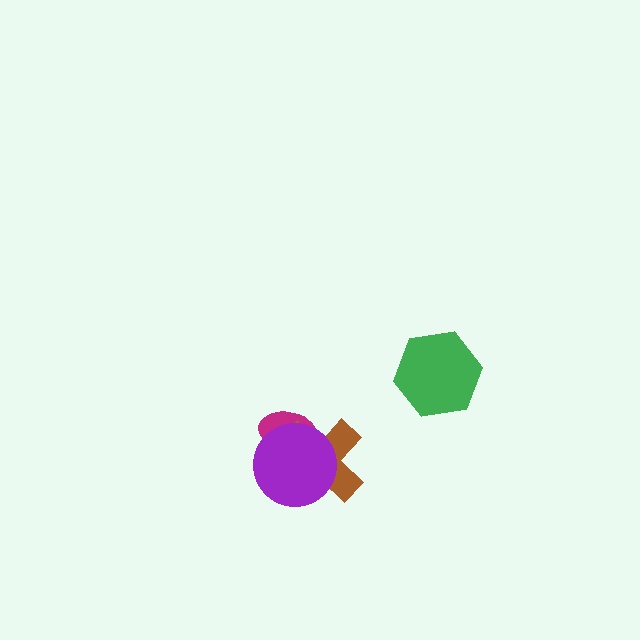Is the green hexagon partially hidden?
No, no other shape covers it.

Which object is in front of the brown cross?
The purple circle is in front of the brown cross.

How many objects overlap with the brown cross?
2 objects overlap with the brown cross.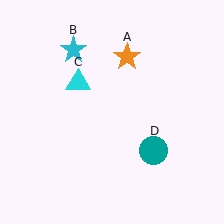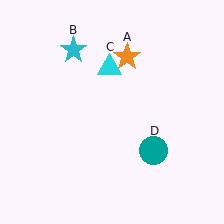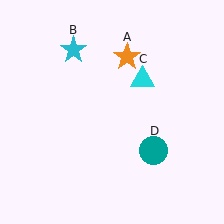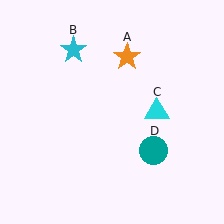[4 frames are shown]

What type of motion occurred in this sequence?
The cyan triangle (object C) rotated clockwise around the center of the scene.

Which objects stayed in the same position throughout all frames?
Orange star (object A) and cyan star (object B) and teal circle (object D) remained stationary.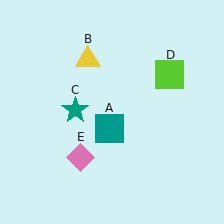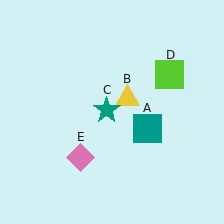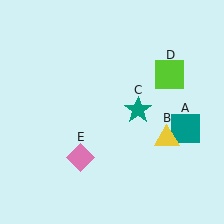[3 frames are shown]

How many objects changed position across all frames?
3 objects changed position: teal square (object A), yellow triangle (object B), teal star (object C).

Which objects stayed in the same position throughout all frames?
Lime square (object D) and pink diamond (object E) remained stationary.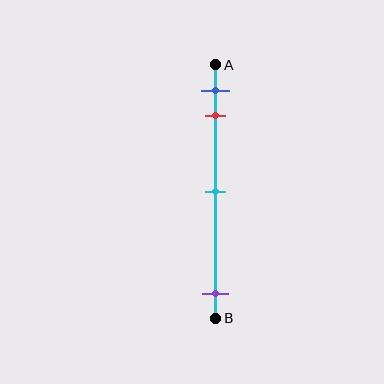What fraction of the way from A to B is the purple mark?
The purple mark is approximately 90% (0.9) of the way from A to B.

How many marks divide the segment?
There are 4 marks dividing the segment.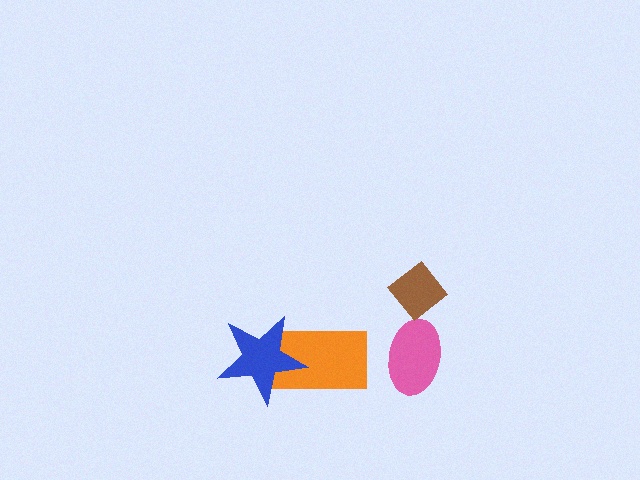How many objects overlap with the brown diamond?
0 objects overlap with the brown diamond.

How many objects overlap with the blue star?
1 object overlaps with the blue star.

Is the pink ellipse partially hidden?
No, no other shape covers it.